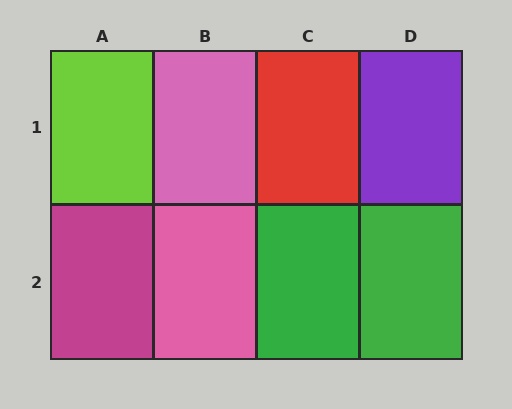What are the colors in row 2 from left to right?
Magenta, pink, green, green.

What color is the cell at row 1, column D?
Purple.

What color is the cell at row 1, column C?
Red.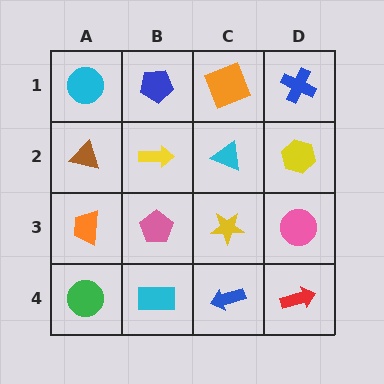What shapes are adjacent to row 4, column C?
A yellow star (row 3, column C), a cyan rectangle (row 4, column B), a red arrow (row 4, column D).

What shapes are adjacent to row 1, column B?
A yellow arrow (row 2, column B), a cyan circle (row 1, column A), an orange square (row 1, column C).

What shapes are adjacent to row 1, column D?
A yellow hexagon (row 2, column D), an orange square (row 1, column C).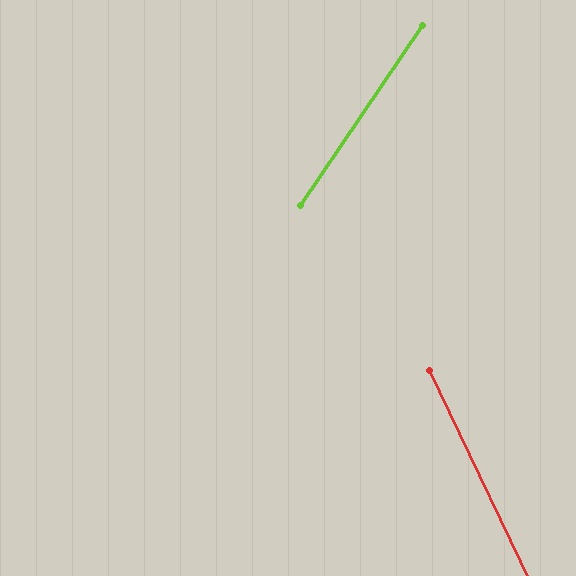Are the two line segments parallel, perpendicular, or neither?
Neither parallel nor perpendicular — they differ by about 60°.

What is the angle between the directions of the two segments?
Approximately 60 degrees.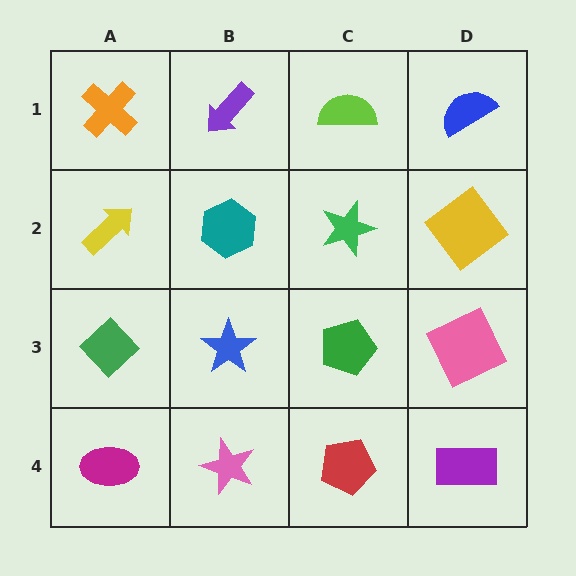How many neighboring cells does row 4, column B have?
3.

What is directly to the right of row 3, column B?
A green pentagon.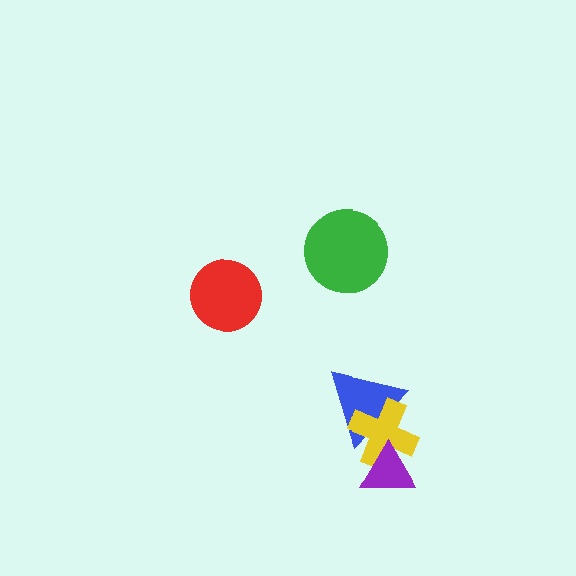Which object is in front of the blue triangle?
The yellow cross is in front of the blue triangle.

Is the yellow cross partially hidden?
Yes, it is partially covered by another shape.